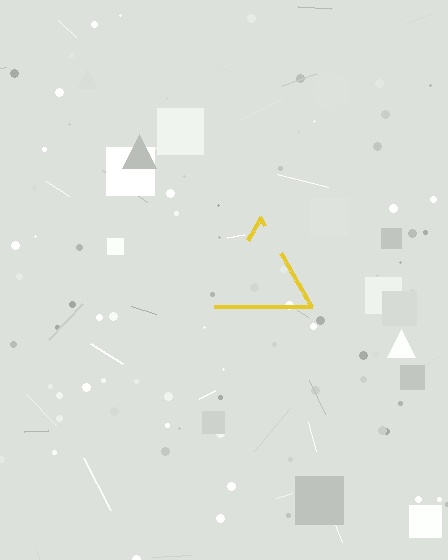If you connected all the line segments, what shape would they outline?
They would outline a triangle.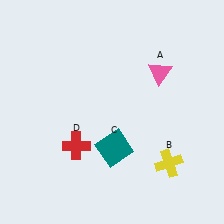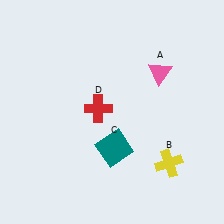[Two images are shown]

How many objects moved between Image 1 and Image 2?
1 object moved between the two images.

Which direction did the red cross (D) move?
The red cross (D) moved up.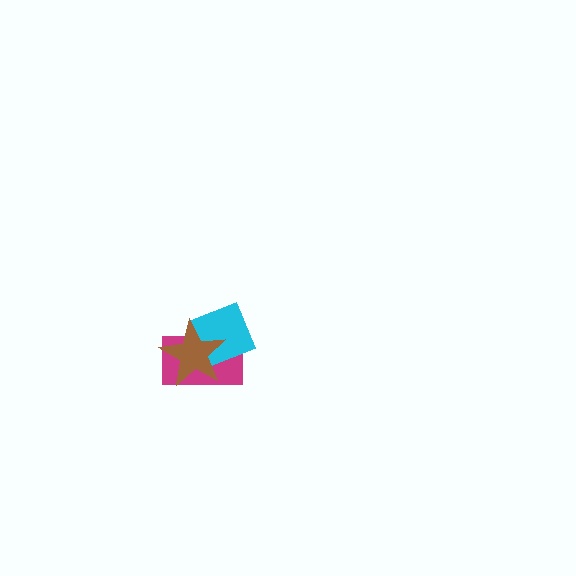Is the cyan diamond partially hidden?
Yes, it is partially covered by another shape.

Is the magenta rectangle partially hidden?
Yes, it is partially covered by another shape.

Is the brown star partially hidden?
No, no other shape covers it.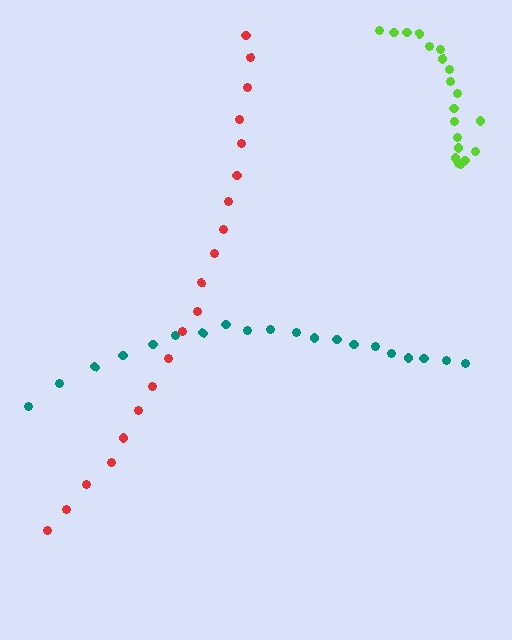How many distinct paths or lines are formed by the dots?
There are 3 distinct paths.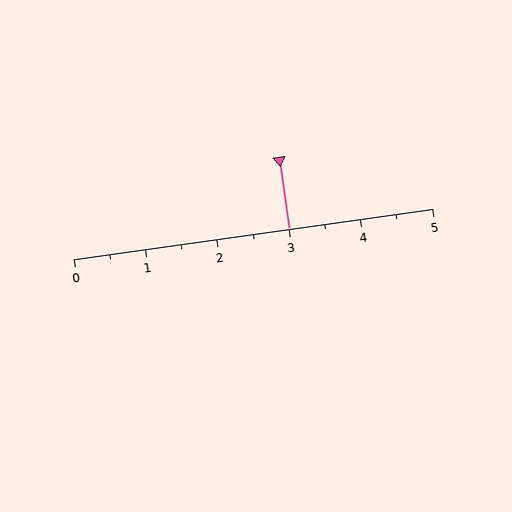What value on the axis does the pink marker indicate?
The marker indicates approximately 3.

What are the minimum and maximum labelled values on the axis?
The axis runs from 0 to 5.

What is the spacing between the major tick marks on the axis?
The major ticks are spaced 1 apart.